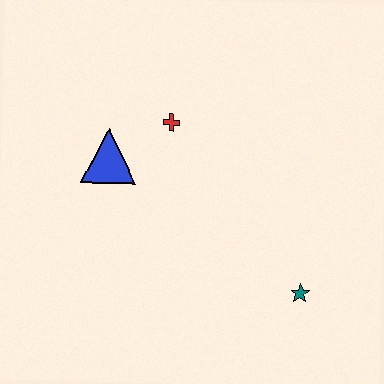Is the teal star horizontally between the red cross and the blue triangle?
No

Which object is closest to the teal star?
The red cross is closest to the teal star.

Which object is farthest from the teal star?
The blue triangle is farthest from the teal star.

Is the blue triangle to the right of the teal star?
No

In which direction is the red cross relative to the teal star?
The red cross is above the teal star.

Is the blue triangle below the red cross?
Yes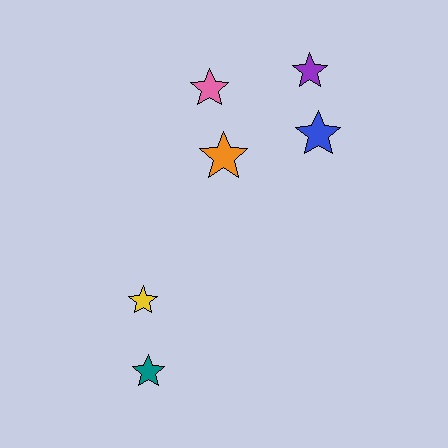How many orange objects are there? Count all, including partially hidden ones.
There is 1 orange object.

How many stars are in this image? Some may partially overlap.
There are 6 stars.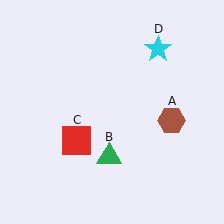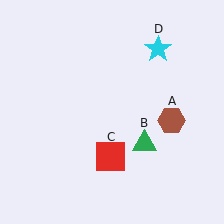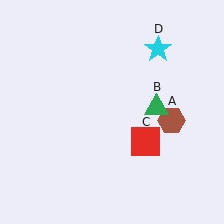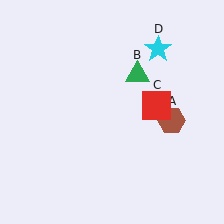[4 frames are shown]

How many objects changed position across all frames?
2 objects changed position: green triangle (object B), red square (object C).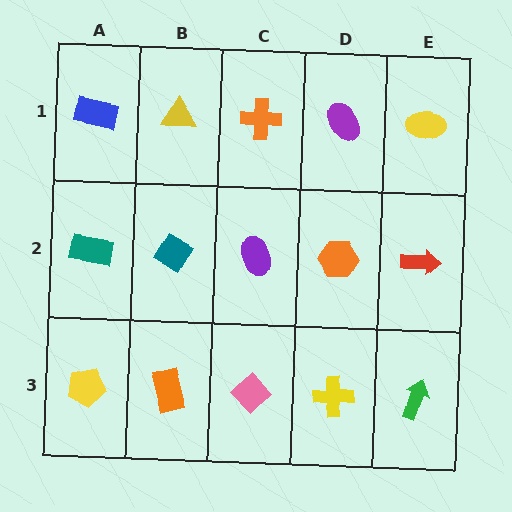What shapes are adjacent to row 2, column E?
A yellow ellipse (row 1, column E), a green arrow (row 3, column E), an orange hexagon (row 2, column D).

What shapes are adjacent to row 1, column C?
A purple ellipse (row 2, column C), a yellow triangle (row 1, column B), a purple ellipse (row 1, column D).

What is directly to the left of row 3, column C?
An orange rectangle.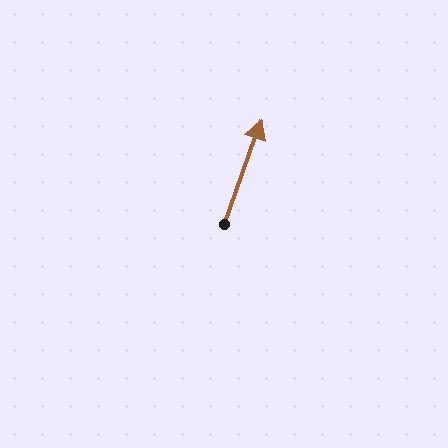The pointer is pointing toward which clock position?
Roughly 1 o'clock.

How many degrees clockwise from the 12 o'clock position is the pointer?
Approximately 20 degrees.